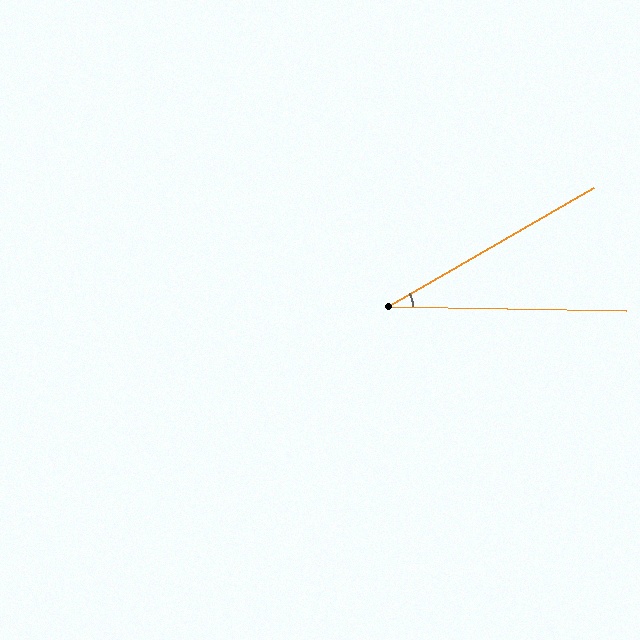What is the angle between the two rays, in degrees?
Approximately 31 degrees.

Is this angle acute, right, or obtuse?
It is acute.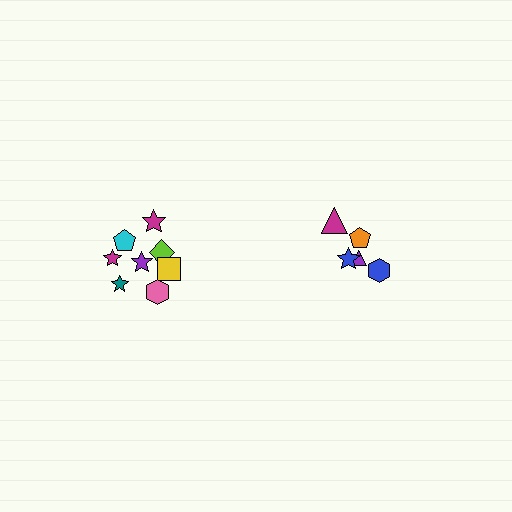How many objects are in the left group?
There are 8 objects.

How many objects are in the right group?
There are 5 objects.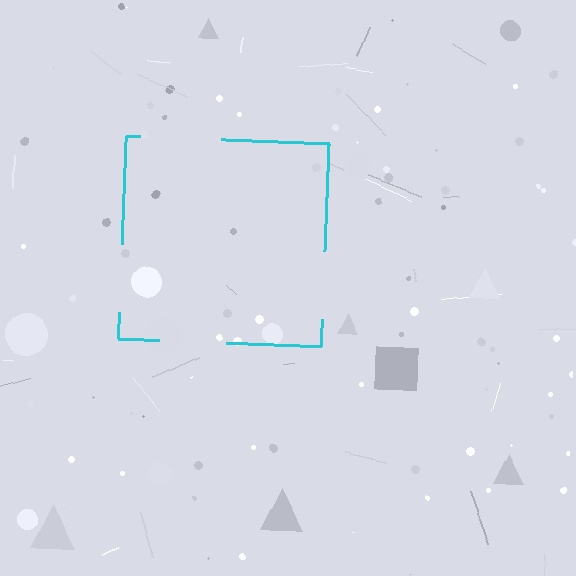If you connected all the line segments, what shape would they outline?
They would outline a square.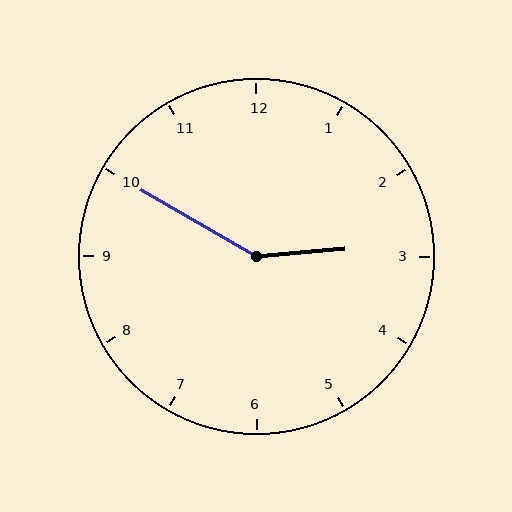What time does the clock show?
2:50.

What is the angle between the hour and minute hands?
Approximately 145 degrees.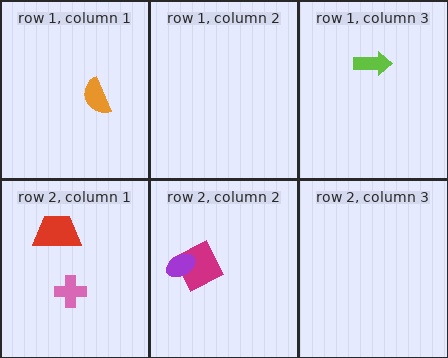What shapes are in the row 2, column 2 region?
The magenta square, the purple ellipse.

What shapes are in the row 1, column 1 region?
The orange semicircle.